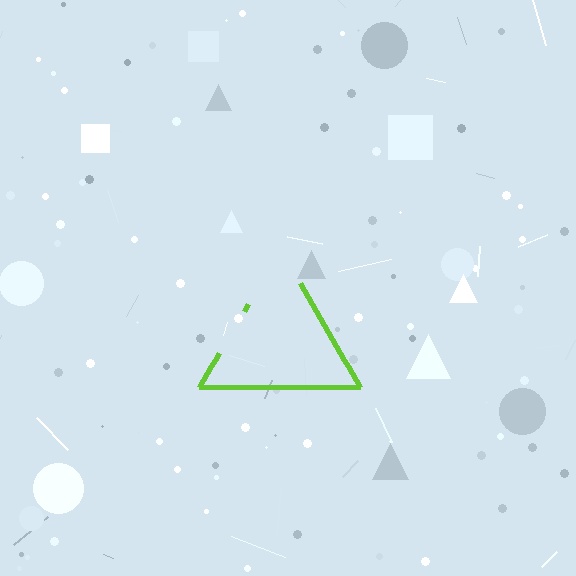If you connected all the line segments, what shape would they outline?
They would outline a triangle.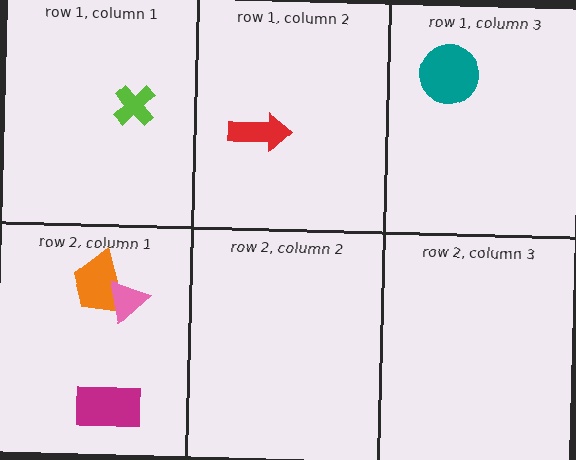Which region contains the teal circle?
The row 1, column 3 region.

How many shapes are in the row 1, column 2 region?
1.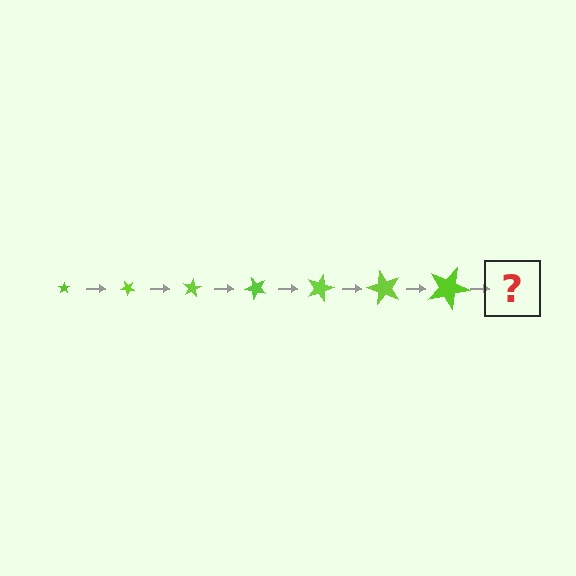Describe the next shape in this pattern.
It should be a star, larger than the previous one and rotated 280 degrees from the start.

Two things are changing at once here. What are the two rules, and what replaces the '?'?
The two rules are that the star grows larger each step and it rotates 40 degrees each step. The '?' should be a star, larger than the previous one and rotated 280 degrees from the start.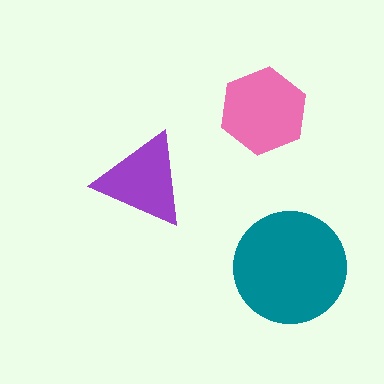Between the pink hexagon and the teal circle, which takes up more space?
The teal circle.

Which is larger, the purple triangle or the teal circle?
The teal circle.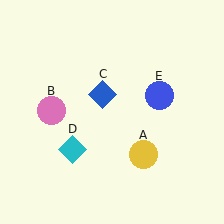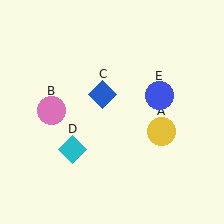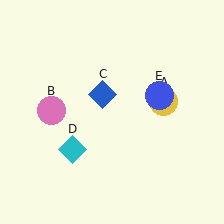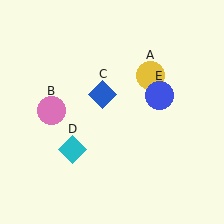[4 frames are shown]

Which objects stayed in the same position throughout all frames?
Pink circle (object B) and blue diamond (object C) and cyan diamond (object D) and blue circle (object E) remained stationary.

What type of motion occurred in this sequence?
The yellow circle (object A) rotated counterclockwise around the center of the scene.